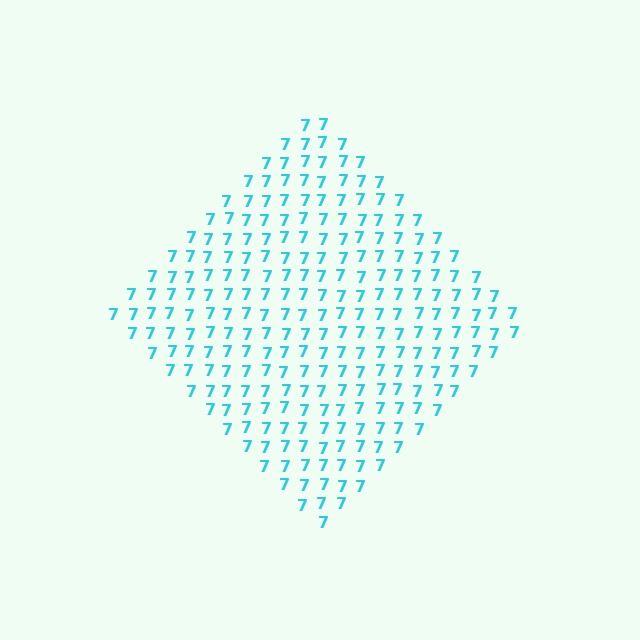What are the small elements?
The small elements are digit 7's.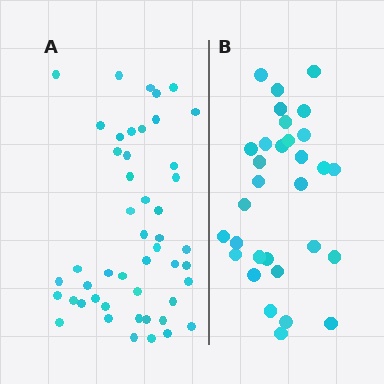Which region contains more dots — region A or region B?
Region A (the left region) has more dots.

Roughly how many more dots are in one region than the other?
Region A has approximately 15 more dots than region B.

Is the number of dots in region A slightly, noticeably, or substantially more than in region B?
Region A has substantially more. The ratio is roughly 1.5 to 1.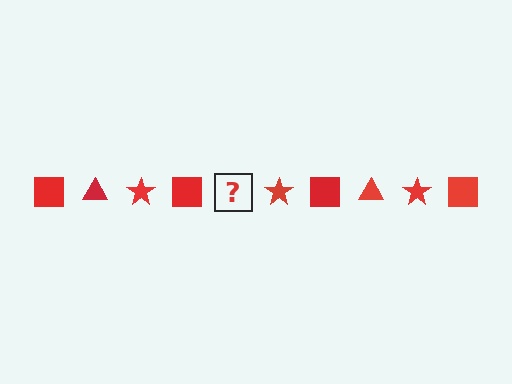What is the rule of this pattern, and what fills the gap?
The rule is that the pattern cycles through square, triangle, star shapes in red. The gap should be filled with a red triangle.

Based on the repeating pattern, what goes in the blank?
The blank should be a red triangle.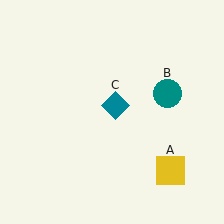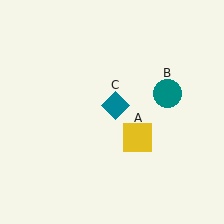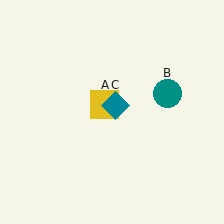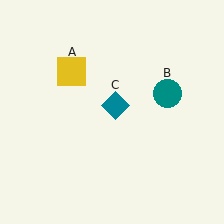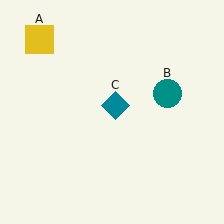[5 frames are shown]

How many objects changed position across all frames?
1 object changed position: yellow square (object A).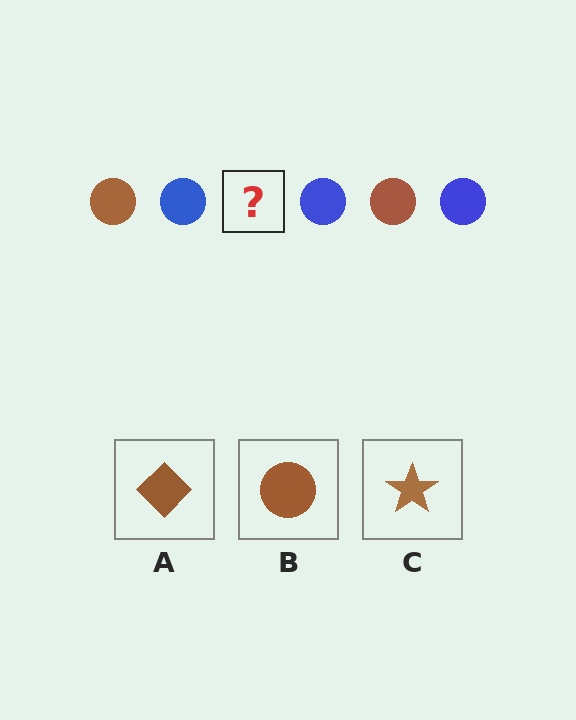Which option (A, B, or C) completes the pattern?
B.